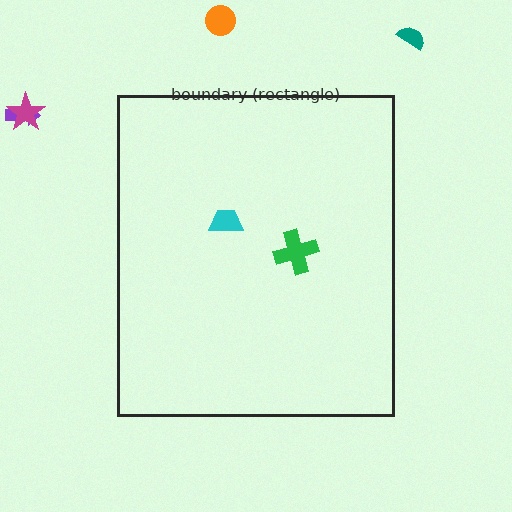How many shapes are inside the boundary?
2 inside, 4 outside.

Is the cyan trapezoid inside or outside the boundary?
Inside.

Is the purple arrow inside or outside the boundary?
Outside.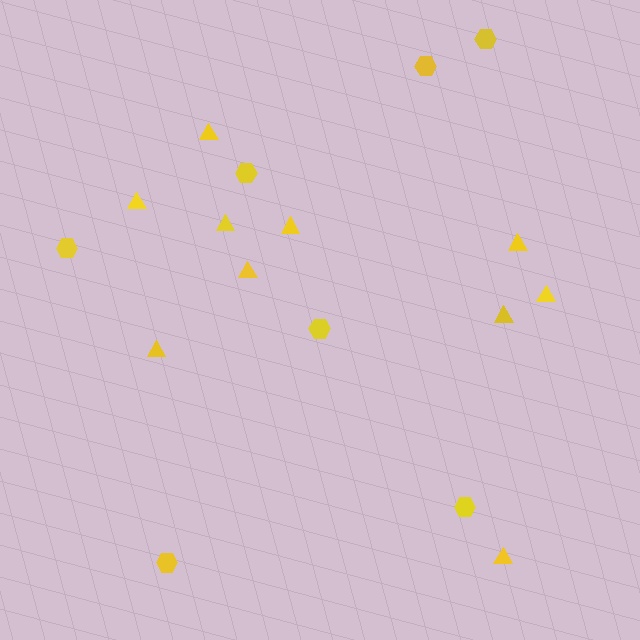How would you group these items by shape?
There are 2 groups: one group of triangles (10) and one group of hexagons (7).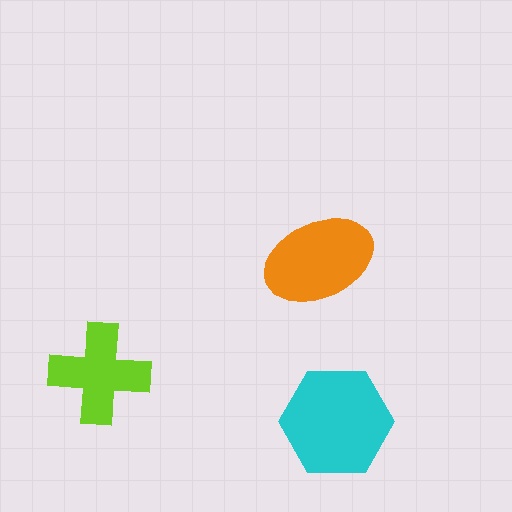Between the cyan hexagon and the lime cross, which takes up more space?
The cyan hexagon.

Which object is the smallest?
The lime cross.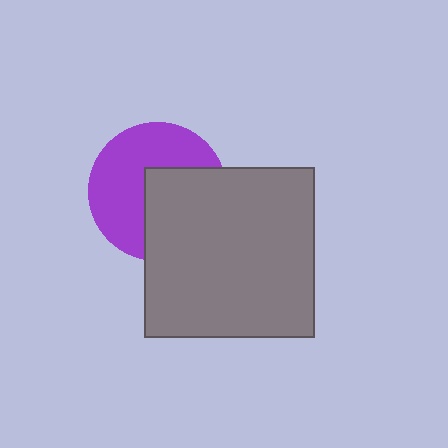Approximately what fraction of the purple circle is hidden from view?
Roughly 44% of the purple circle is hidden behind the gray square.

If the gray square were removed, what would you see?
You would see the complete purple circle.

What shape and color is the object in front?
The object in front is a gray square.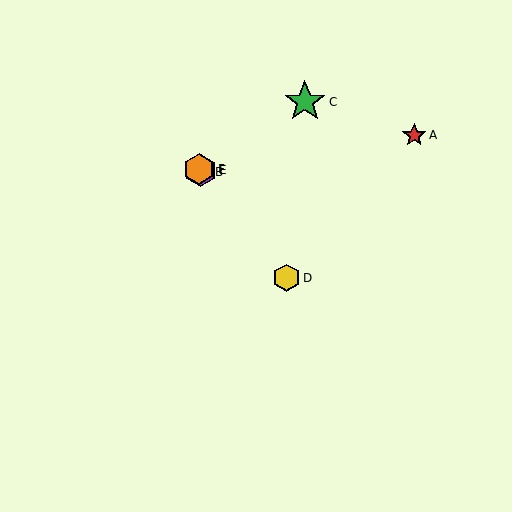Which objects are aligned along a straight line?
Objects B, D, E, F are aligned along a straight line.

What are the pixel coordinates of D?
Object D is at (286, 278).